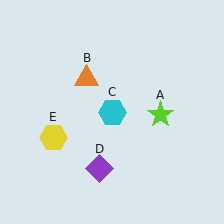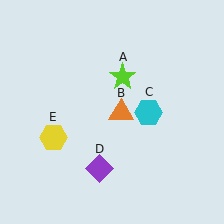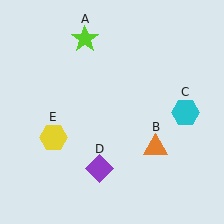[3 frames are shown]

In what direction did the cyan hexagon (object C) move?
The cyan hexagon (object C) moved right.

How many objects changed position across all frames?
3 objects changed position: lime star (object A), orange triangle (object B), cyan hexagon (object C).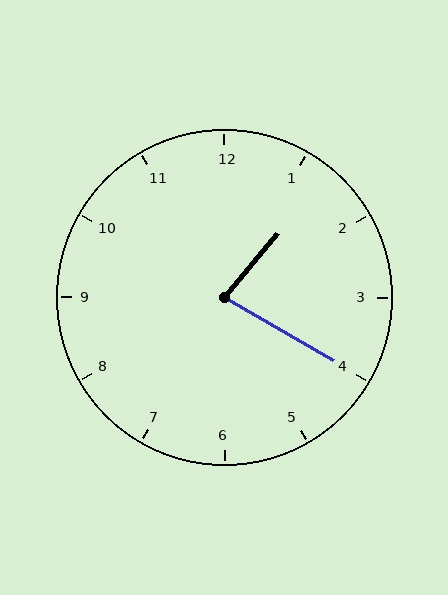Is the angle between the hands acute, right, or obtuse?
It is acute.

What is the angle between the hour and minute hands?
Approximately 80 degrees.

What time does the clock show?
1:20.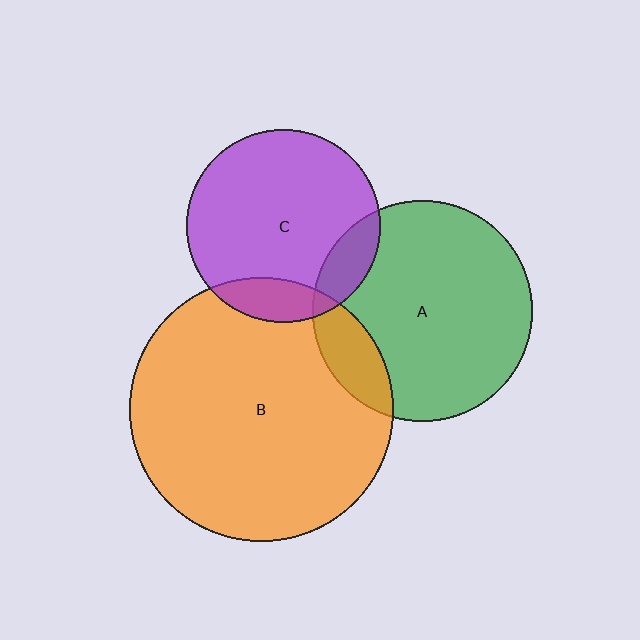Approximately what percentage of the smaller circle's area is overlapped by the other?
Approximately 15%.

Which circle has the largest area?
Circle B (orange).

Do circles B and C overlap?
Yes.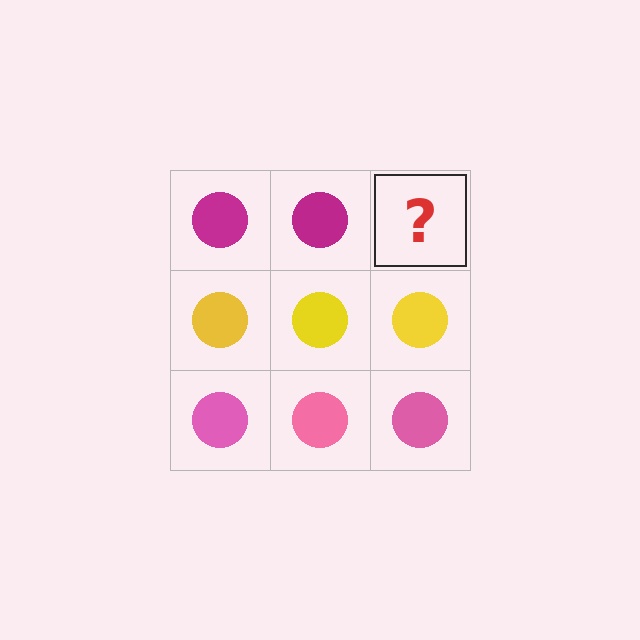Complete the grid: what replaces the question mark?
The question mark should be replaced with a magenta circle.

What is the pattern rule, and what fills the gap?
The rule is that each row has a consistent color. The gap should be filled with a magenta circle.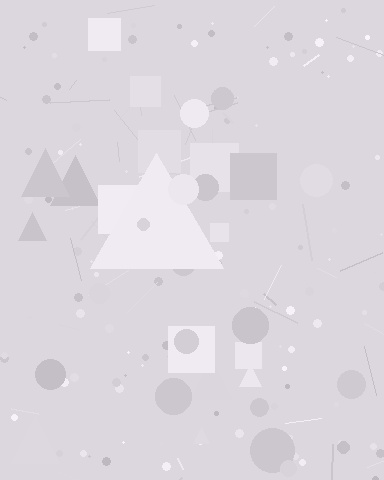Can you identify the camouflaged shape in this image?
The camouflaged shape is a triangle.